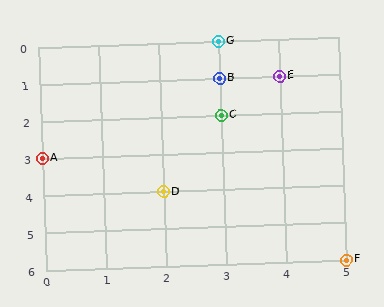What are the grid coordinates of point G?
Point G is at grid coordinates (3, 0).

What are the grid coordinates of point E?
Point E is at grid coordinates (4, 1).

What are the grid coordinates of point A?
Point A is at grid coordinates (0, 3).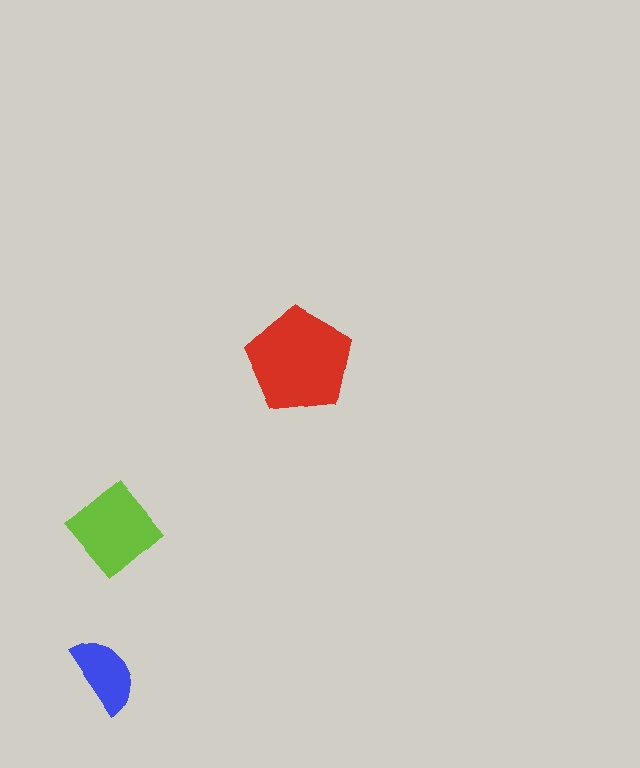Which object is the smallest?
The blue semicircle.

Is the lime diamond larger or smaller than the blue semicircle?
Larger.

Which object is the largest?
The red pentagon.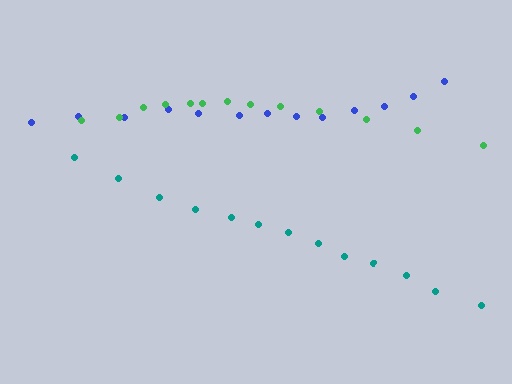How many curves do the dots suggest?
There are 3 distinct paths.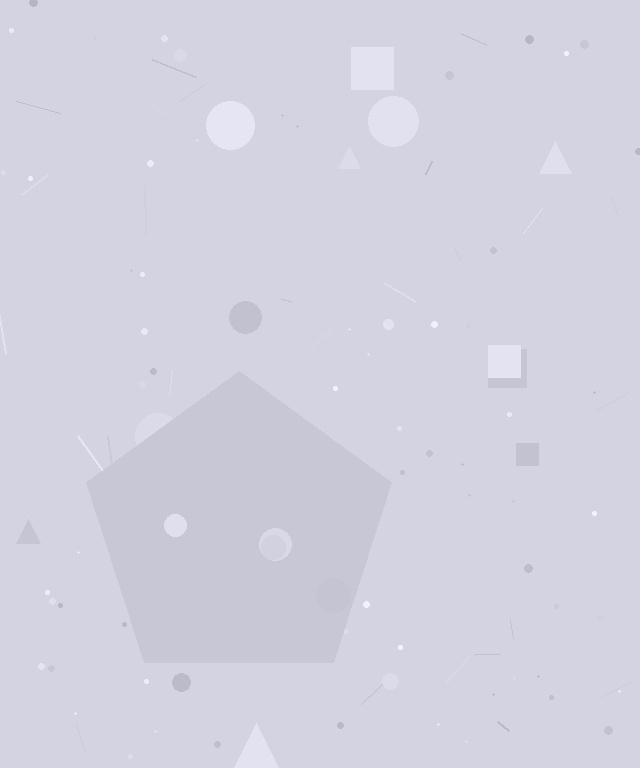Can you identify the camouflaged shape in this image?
The camouflaged shape is a pentagon.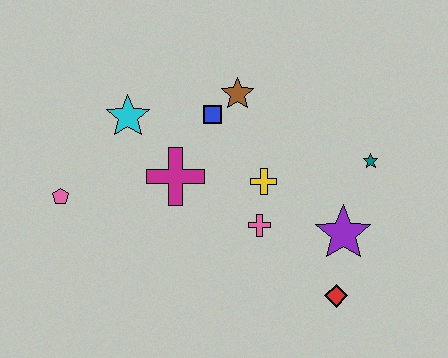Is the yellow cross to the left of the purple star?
Yes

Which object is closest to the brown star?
The blue square is closest to the brown star.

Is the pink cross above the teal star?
No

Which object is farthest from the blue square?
The red diamond is farthest from the blue square.